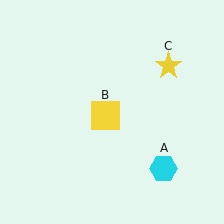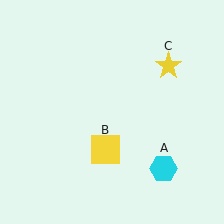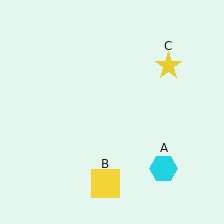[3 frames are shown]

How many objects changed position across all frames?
1 object changed position: yellow square (object B).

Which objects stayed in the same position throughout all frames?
Cyan hexagon (object A) and yellow star (object C) remained stationary.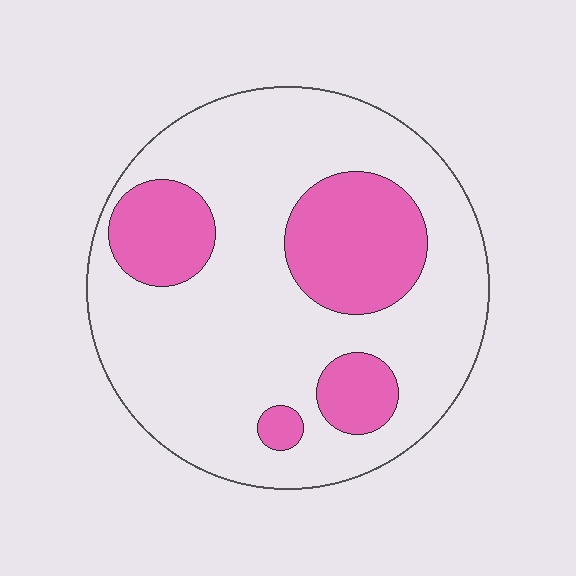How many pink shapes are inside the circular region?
4.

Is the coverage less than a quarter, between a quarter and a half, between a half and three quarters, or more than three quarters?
Between a quarter and a half.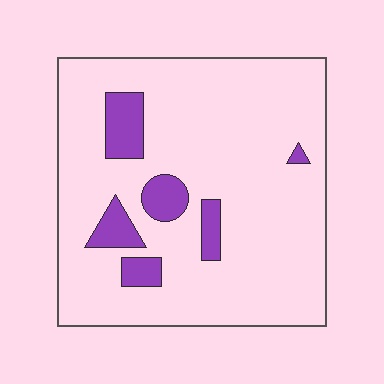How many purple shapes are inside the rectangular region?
6.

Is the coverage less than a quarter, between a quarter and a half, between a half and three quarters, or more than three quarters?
Less than a quarter.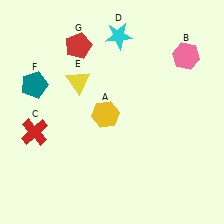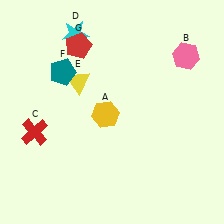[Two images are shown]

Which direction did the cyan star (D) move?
The cyan star (D) moved left.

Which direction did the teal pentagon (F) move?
The teal pentagon (F) moved right.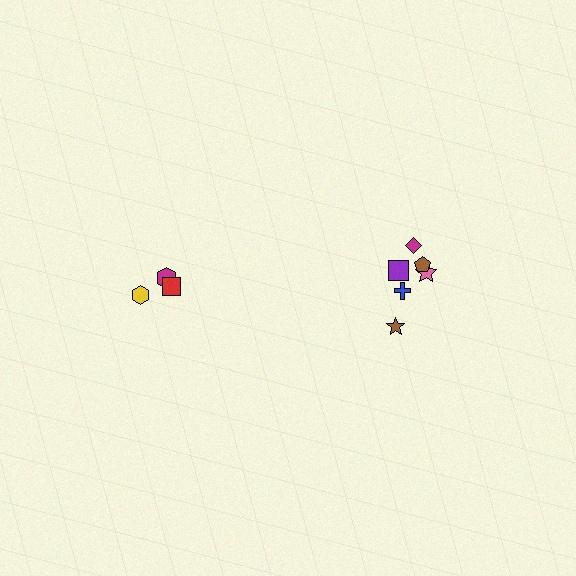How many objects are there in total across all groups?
There are 10 objects.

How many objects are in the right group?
There are 6 objects.